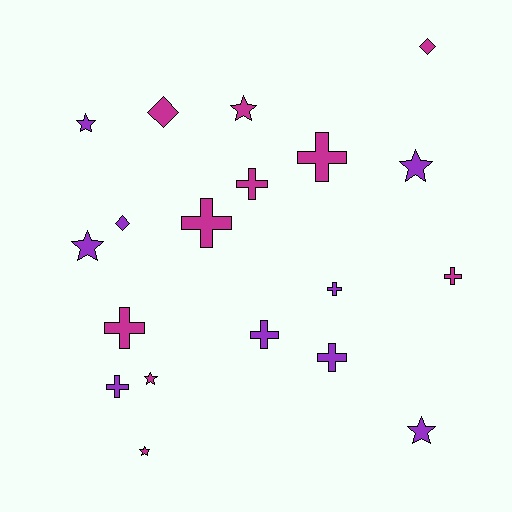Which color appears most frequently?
Magenta, with 10 objects.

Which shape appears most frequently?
Cross, with 9 objects.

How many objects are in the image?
There are 19 objects.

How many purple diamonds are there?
There is 1 purple diamond.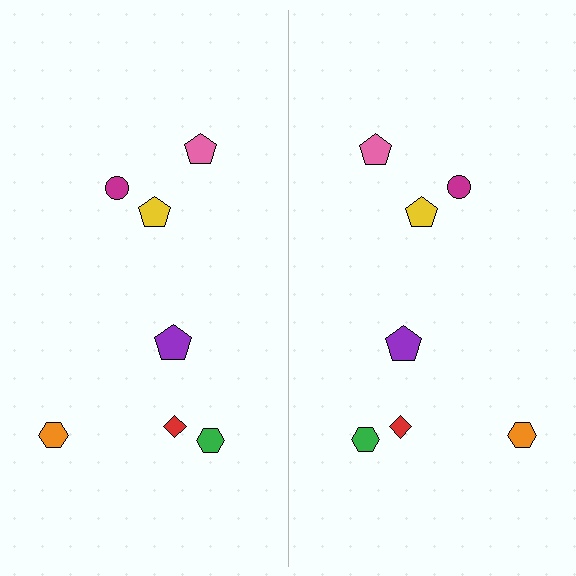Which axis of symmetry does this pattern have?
The pattern has a vertical axis of symmetry running through the center of the image.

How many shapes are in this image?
There are 14 shapes in this image.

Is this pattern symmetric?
Yes, this pattern has bilateral (reflection) symmetry.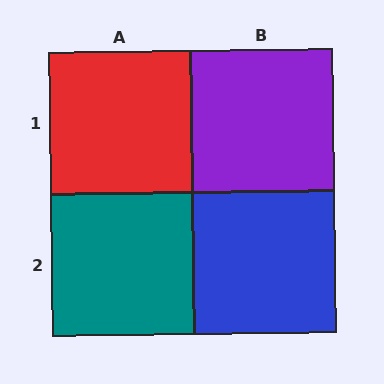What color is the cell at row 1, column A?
Red.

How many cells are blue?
1 cell is blue.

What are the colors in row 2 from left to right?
Teal, blue.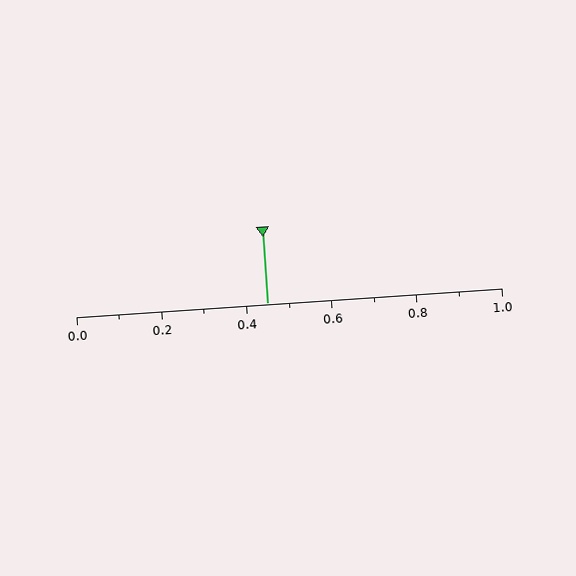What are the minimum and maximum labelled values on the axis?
The axis runs from 0.0 to 1.0.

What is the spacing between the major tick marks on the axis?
The major ticks are spaced 0.2 apart.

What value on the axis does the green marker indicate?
The marker indicates approximately 0.45.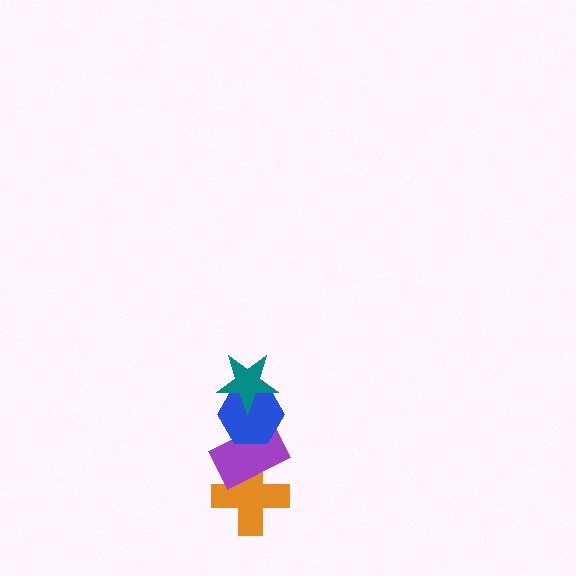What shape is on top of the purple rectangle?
The blue hexagon is on top of the purple rectangle.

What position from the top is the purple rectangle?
The purple rectangle is 3rd from the top.